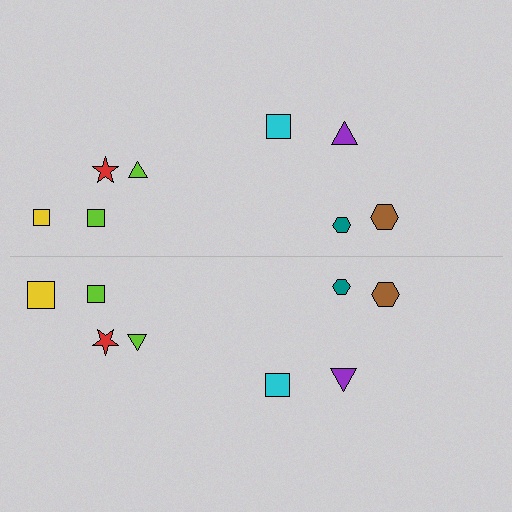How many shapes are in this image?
There are 16 shapes in this image.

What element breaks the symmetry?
The yellow square on the bottom side has a different size than its mirror counterpart.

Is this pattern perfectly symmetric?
No, the pattern is not perfectly symmetric. The yellow square on the bottom side has a different size than its mirror counterpart.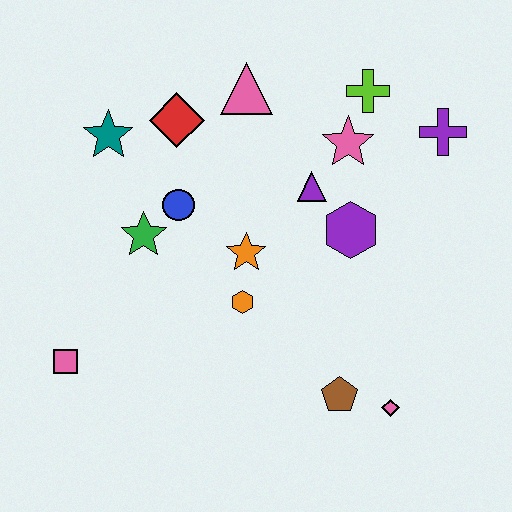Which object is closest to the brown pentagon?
The pink diamond is closest to the brown pentagon.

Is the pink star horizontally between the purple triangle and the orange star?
No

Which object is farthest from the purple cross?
The pink square is farthest from the purple cross.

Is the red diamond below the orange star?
No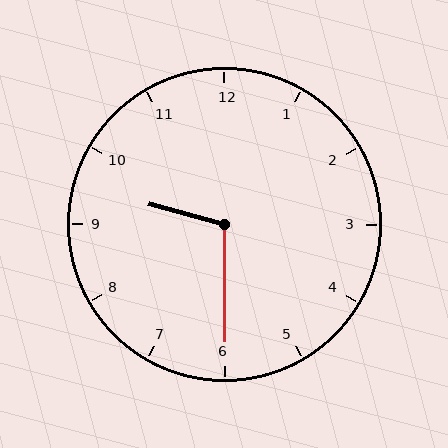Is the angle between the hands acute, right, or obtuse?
It is obtuse.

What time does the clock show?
9:30.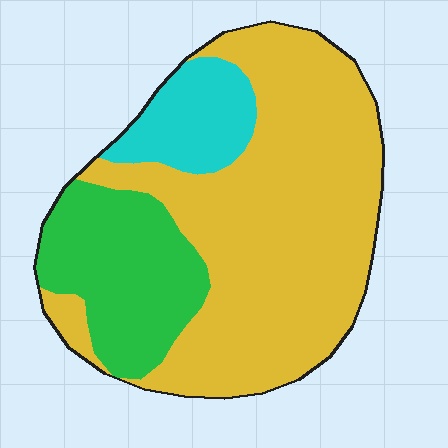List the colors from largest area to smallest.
From largest to smallest: yellow, green, cyan.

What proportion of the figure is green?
Green takes up about one quarter (1/4) of the figure.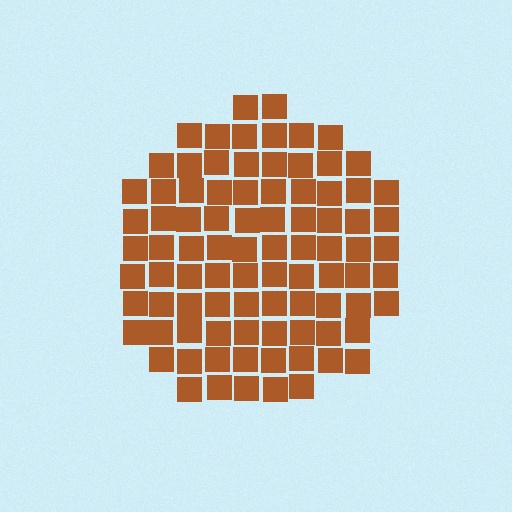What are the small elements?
The small elements are squares.